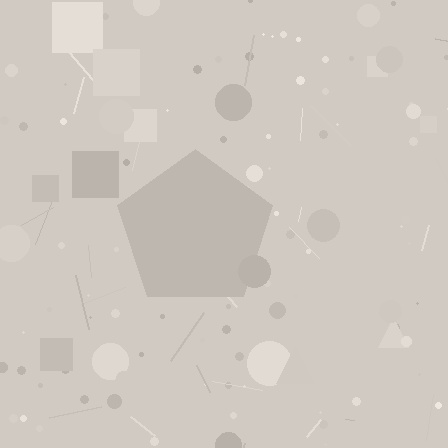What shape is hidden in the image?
A pentagon is hidden in the image.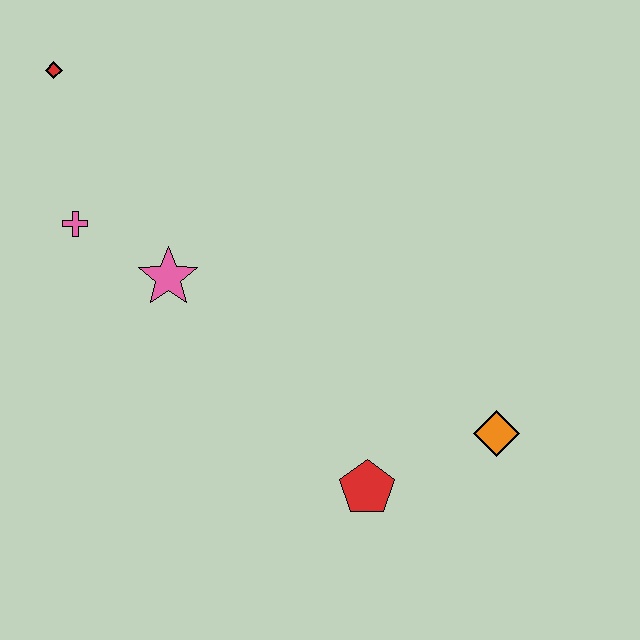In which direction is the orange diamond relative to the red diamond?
The orange diamond is to the right of the red diamond.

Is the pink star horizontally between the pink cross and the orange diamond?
Yes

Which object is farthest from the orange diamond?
The red diamond is farthest from the orange diamond.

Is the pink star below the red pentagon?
No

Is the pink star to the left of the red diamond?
No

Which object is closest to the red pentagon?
The orange diamond is closest to the red pentagon.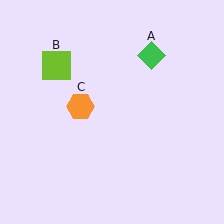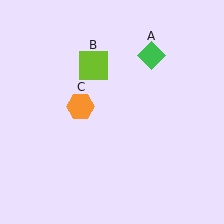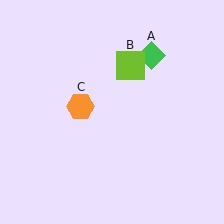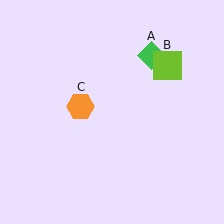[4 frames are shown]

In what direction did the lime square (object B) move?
The lime square (object B) moved right.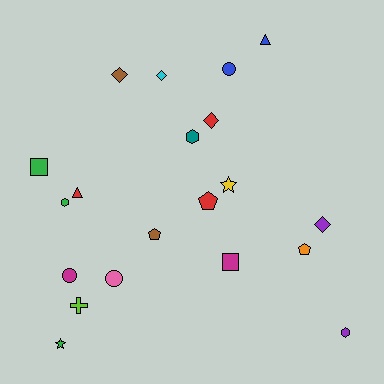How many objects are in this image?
There are 20 objects.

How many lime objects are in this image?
There is 1 lime object.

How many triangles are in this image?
There are 2 triangles.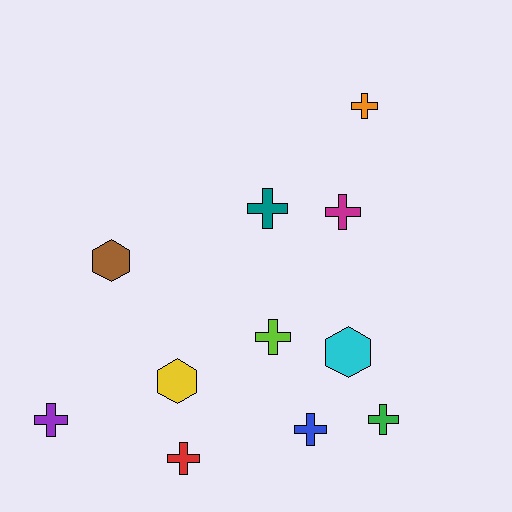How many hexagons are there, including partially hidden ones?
There are 3 hexagons.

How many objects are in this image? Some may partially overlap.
There are 11 objects.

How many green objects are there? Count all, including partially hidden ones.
There is 1 green object.